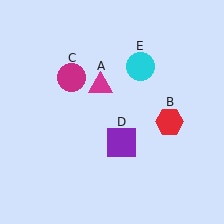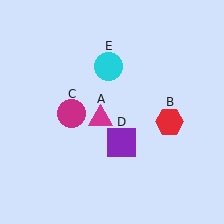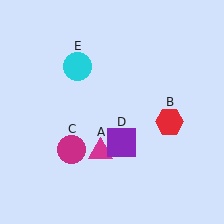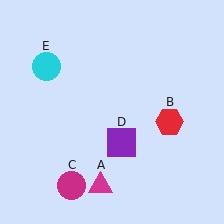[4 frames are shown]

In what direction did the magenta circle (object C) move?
The magenta circle (object C) moved down.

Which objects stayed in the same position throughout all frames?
Red hexagon (object B) and purple square (object D) remained stationary.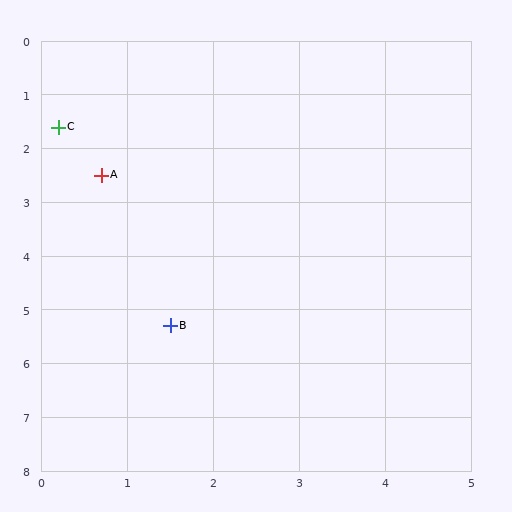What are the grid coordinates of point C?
Point C is at approximately (0.2, 1.6).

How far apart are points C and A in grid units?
Points C and A are about 1.0 grid units apart.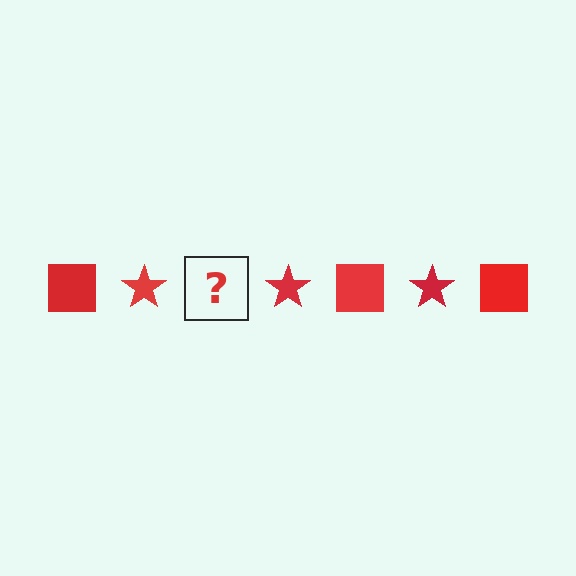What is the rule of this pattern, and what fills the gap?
The rule is that the pattern cycles through square, star shapes in red. The gap should be filled with a red square.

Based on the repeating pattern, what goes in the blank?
The blank should be a red square.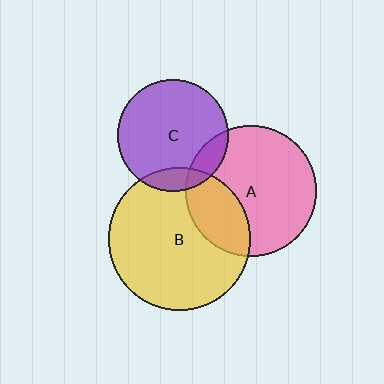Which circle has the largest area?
Circle B (yellow).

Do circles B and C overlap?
Yes.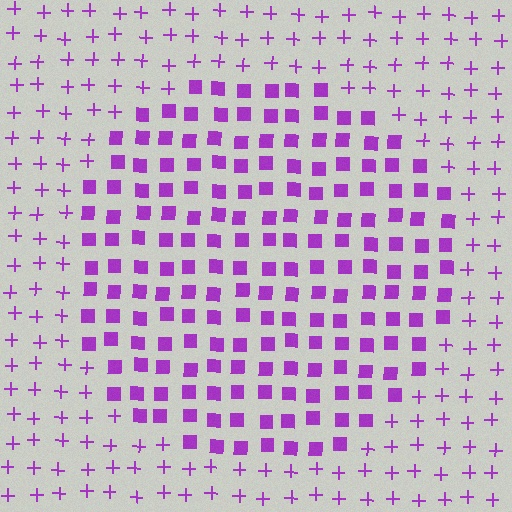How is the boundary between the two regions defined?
The boundary is defined by a change in element shape: squares inside vs. plus signs outside. All elements share the same color and spacing.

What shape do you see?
I see a circle.